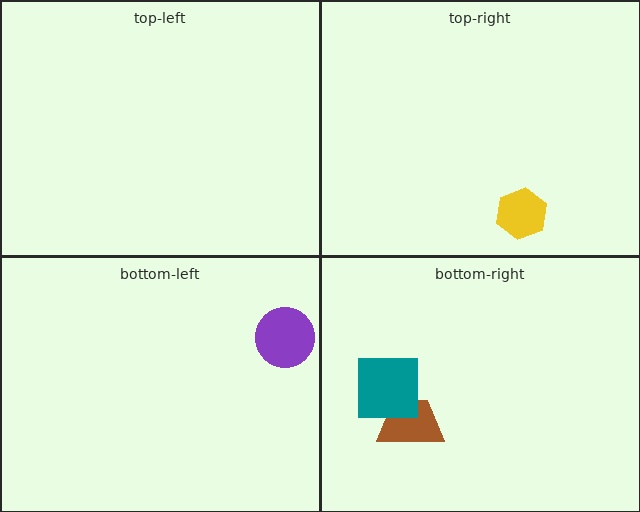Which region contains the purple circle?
The bottom-left region.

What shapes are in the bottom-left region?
The purple circle.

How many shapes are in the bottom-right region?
2.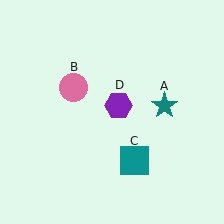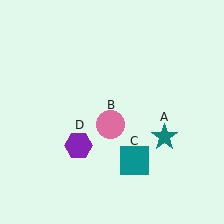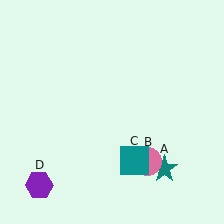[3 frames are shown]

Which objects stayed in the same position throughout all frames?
Teal square (object C) remained stationary.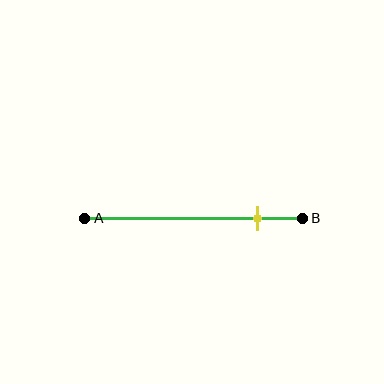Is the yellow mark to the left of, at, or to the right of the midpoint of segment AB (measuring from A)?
The yellow mark is to the right of the midpoint of segment AB.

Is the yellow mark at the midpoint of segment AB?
No, the mark is at about 80% from A, not at the 50% midpoint.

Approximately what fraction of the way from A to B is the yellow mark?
The yellow mark is approximately 80% of the way from A to B.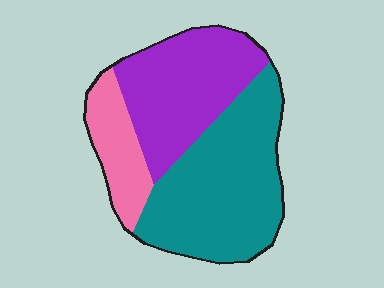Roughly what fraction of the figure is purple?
Purple takes up about three eighths (3/8) of the figure.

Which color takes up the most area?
Teal, at roughly 50%.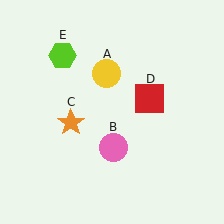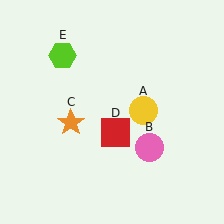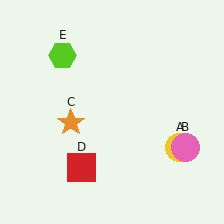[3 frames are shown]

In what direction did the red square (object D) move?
The red square (object D) moved down and to the left.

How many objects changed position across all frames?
3 objects changed position: yellow circle (object A), pink circle (object B), red square (object D).